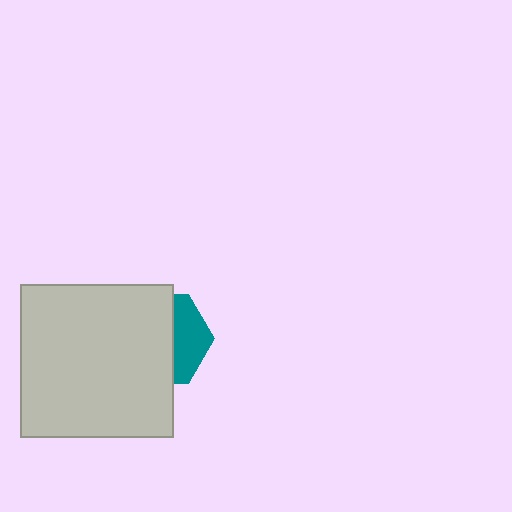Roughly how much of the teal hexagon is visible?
A small part of it is visible (roughly 36%).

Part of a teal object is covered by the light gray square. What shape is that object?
It is a hexagon.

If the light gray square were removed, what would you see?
You would see the complete teal hexagon.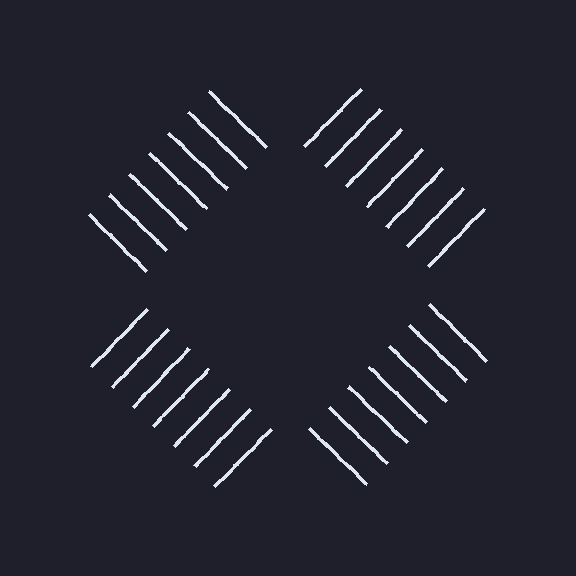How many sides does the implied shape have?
4 sides — the line-ends trace a square.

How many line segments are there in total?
28 — 7 along each of the 4 edges.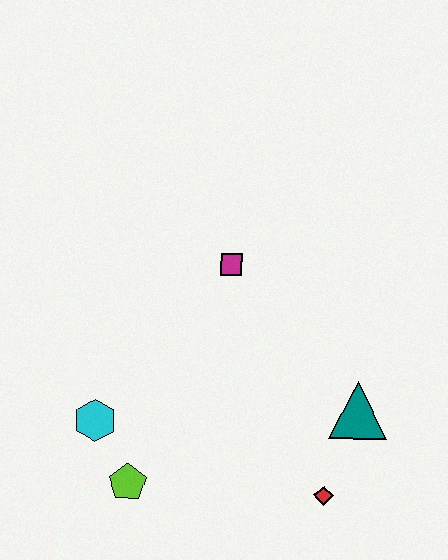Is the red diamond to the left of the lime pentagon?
No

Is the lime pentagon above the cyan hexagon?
No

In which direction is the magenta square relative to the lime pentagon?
The magenta square is above the lime pentagon.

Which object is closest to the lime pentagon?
The cyan hexagon is closest to the lime pentagon.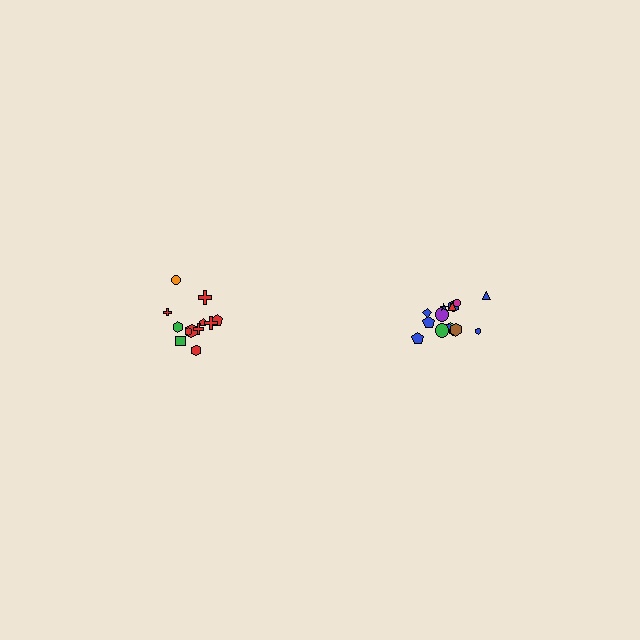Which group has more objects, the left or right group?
The right group.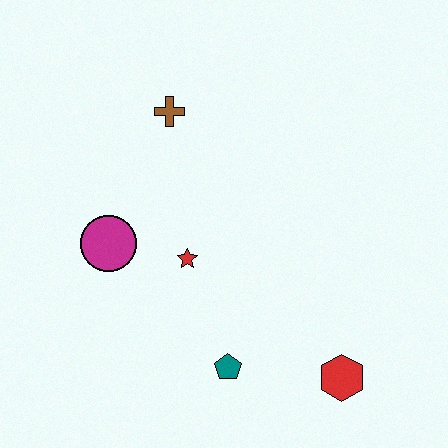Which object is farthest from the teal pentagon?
The brown cross is farthest from the teal pentagon.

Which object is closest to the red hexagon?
The teal pentagon is closest to the red hexagon.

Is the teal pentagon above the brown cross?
No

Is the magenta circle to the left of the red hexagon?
Yes